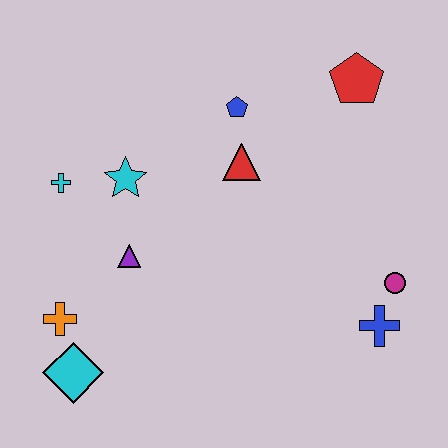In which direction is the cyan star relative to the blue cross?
The cyan star is to the left of the blue cross.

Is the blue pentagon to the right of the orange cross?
Yes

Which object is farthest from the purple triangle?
The red pentagon is farthest from the purple triangle.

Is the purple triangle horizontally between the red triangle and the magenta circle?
No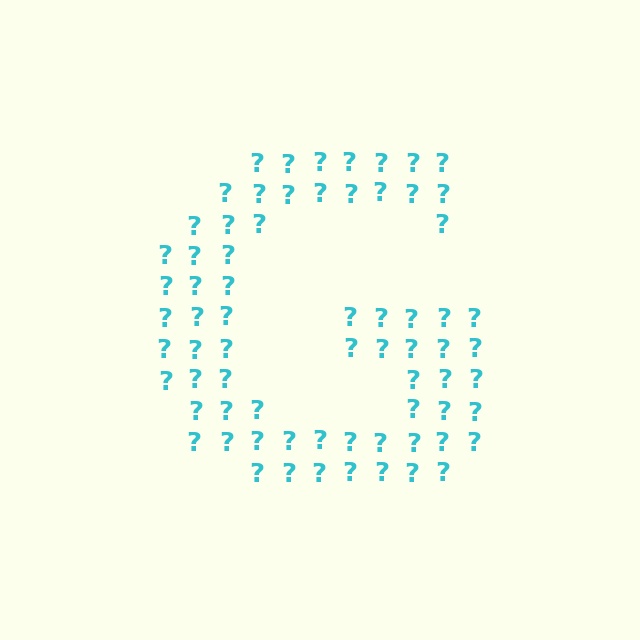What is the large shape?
The large shape is the letter G.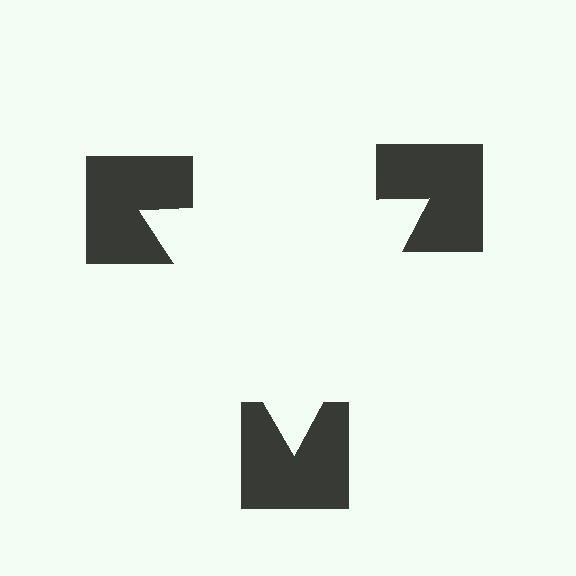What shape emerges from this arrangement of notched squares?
An illusory triangle — its edges are inferred from the aligned wedge cuts in the notched squares, not physically drawn.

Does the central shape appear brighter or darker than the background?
It typically appears slightly brighter than the background, even though no actual brightness change is drawn.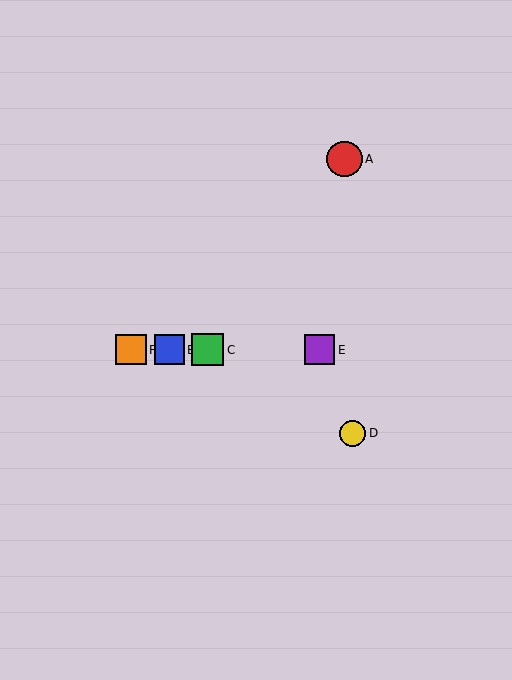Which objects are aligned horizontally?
Objects B, C, E, F are aligned horizontally.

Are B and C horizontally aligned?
Yes, both are at y≈350.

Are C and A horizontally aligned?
No, C is at y≈350 and A is at y≈159.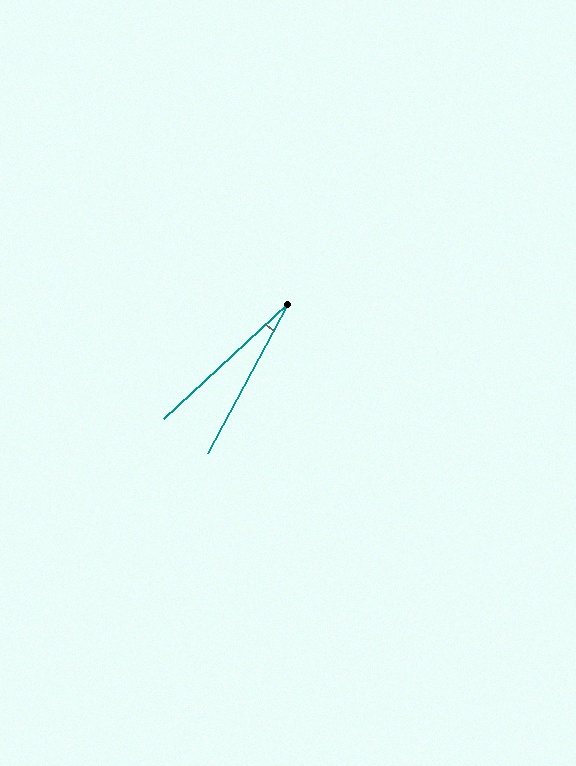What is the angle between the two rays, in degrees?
Approximately 19 degrees.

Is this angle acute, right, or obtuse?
It is acute.